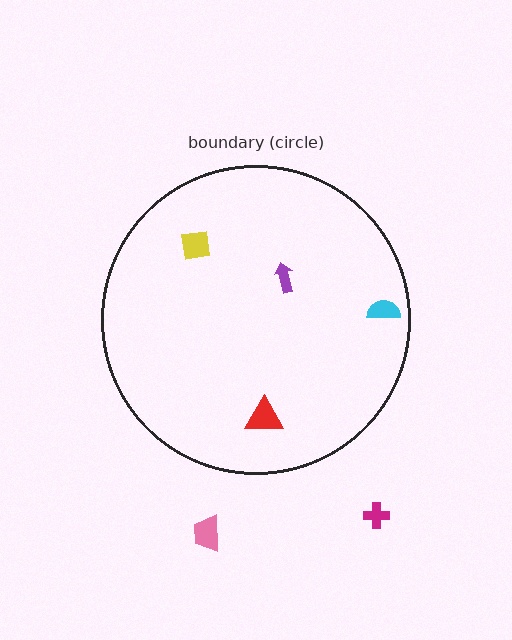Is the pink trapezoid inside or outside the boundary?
Outside.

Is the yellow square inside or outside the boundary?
Inside.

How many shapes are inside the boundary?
4 inside, 2 outside.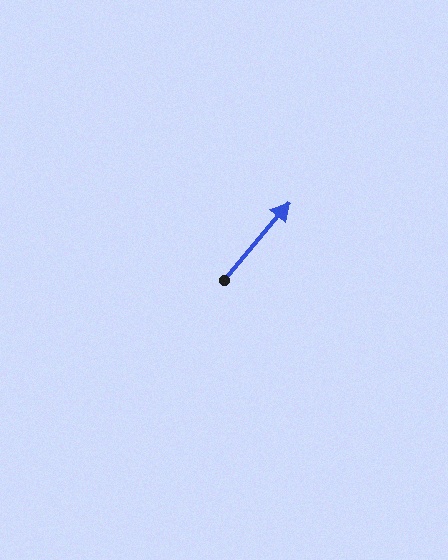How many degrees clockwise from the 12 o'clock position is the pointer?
Approximately 40 degrees.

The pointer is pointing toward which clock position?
Roughly 1 o'clock.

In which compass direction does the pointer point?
Northeast.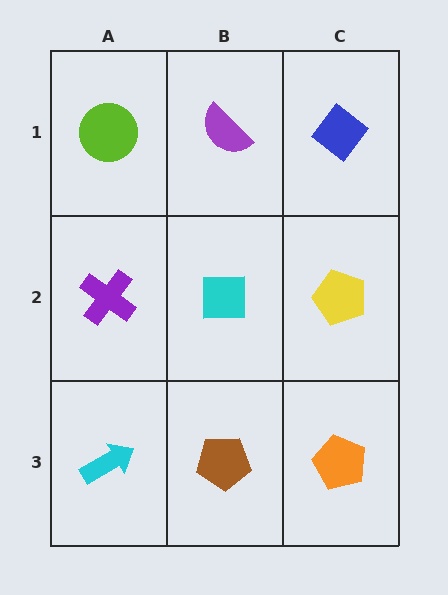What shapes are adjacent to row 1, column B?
A cyan square (row 2, column B), a lime circle (row 1, column A), a blue diamond (row 1, column C).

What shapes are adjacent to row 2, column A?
A lime circle (row 1, column A), a cyan arrow (row 3, column A), a cyan square (row 2, column B).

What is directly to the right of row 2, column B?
A yellow pentagon.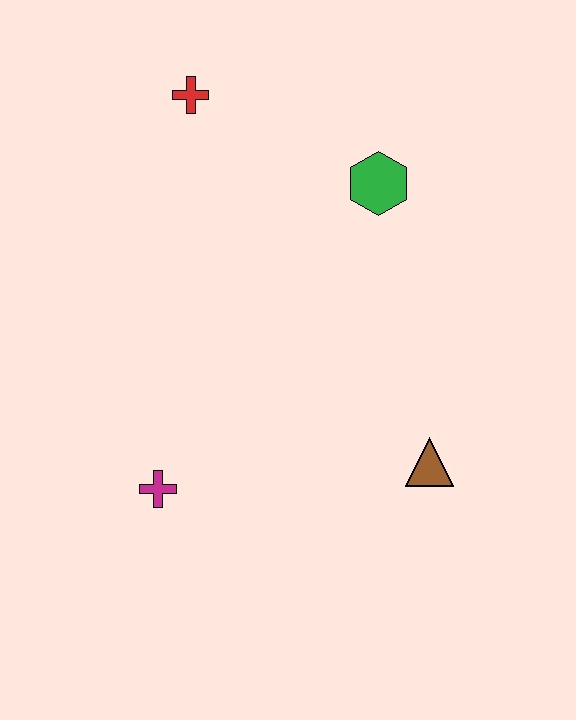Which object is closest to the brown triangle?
The magenta cross is closest to the brown triangle.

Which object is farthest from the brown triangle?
The red cross is farthest from the brown triangle.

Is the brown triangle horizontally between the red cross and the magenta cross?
No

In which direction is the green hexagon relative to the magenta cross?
The green hexagon is above the magenta cross.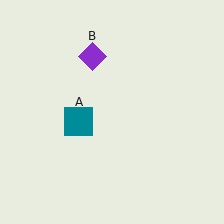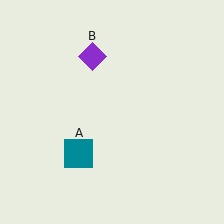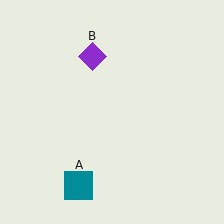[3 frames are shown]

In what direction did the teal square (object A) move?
The teal square (object A) moved down.